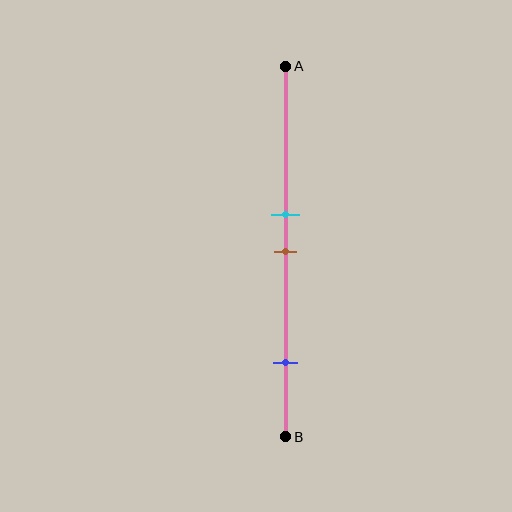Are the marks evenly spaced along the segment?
No, the marks are not evenly spaced.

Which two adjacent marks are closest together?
The cyan and brown marks are the closest adjacent pair.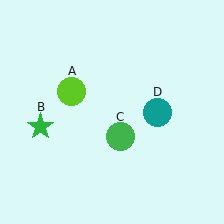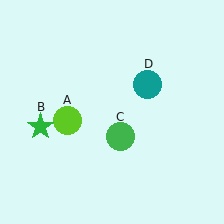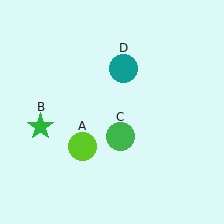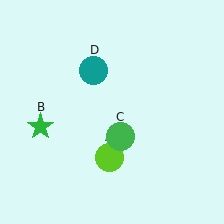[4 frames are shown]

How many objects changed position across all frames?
2 objects changed position: lime circle (object A), teal circle (object D).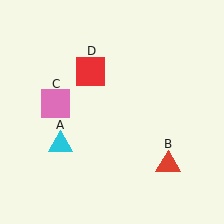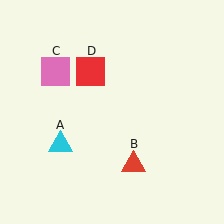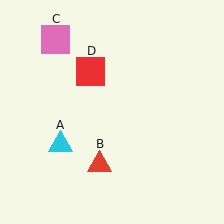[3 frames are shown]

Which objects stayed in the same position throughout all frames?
Cyan triangle (object A) and red square (object D) remained stationary.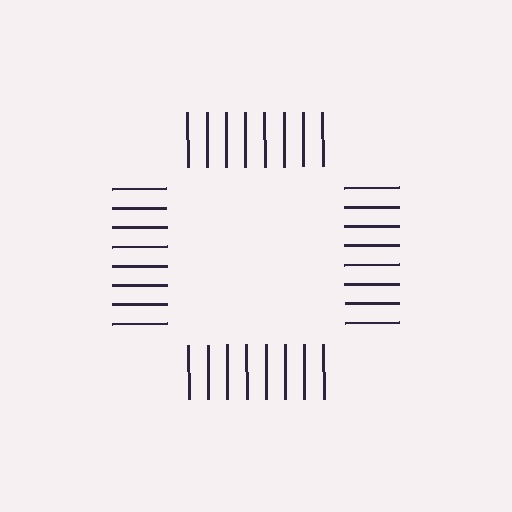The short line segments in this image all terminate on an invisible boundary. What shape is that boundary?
An illusory square — the line segments terminate on its edges but no continuous stroke is drawn.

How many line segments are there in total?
32 — 8 along each of the 4 edges.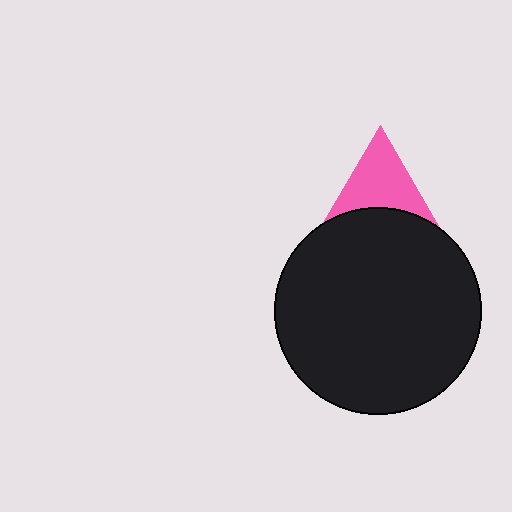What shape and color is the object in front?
The object in front is a black circle.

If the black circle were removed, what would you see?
You would see the complete pink triangle.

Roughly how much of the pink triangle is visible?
Most of it is visible (roughly 70%).